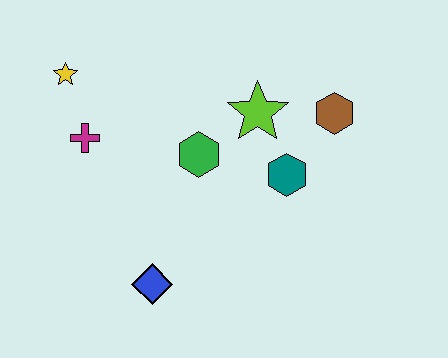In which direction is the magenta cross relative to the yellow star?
The magenta cross is below the yellow star.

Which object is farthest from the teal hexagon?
The yellow star is farthest from the teal hexagon.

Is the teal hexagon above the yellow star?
No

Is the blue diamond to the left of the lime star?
Yes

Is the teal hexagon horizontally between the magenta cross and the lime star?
No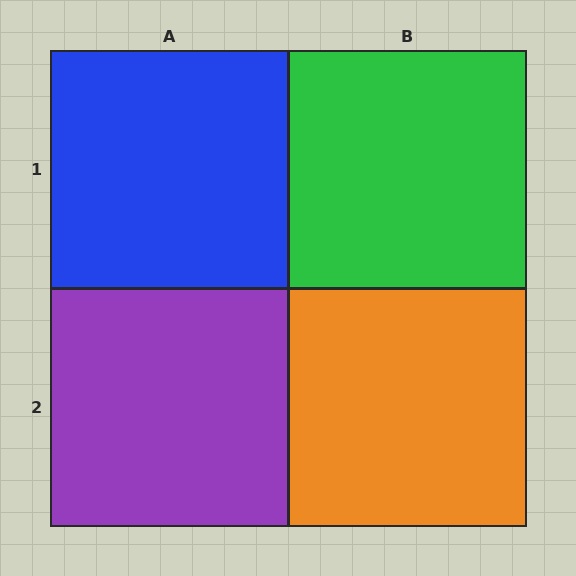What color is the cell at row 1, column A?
Blue.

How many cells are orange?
1 cell is orange.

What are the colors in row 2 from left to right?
Purple, orange.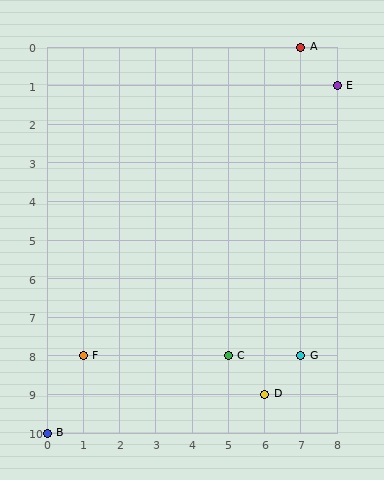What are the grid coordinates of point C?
Point C is at grid coordinates (5, 8).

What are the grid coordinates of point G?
Point G is at grid coordinates (7, 8).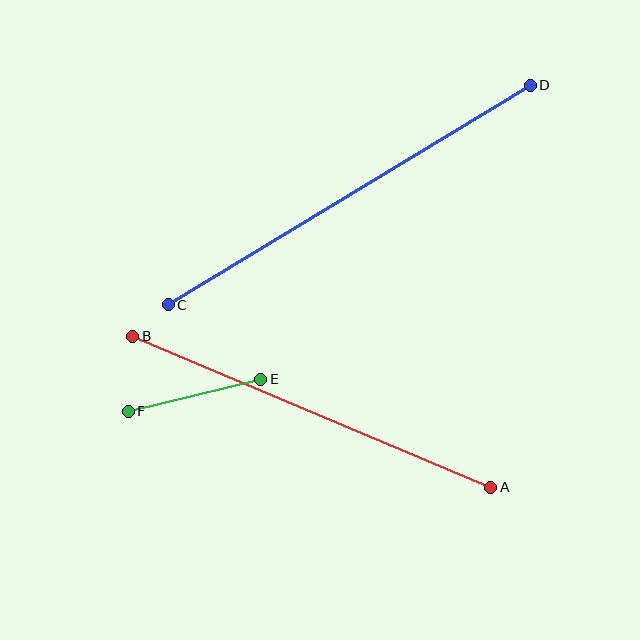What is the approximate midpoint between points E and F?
The midpoint is at approximately (195, 395) pixels.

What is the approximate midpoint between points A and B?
The midpoint is at approximately (312, 412) pixels.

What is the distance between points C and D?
The distance is approximately 423 pixels.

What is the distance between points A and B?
The distance is approximately 389 pixels.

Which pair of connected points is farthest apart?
Points C and D are farthest apart.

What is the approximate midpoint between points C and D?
The midpoint is at approximately (349, 195) pixels.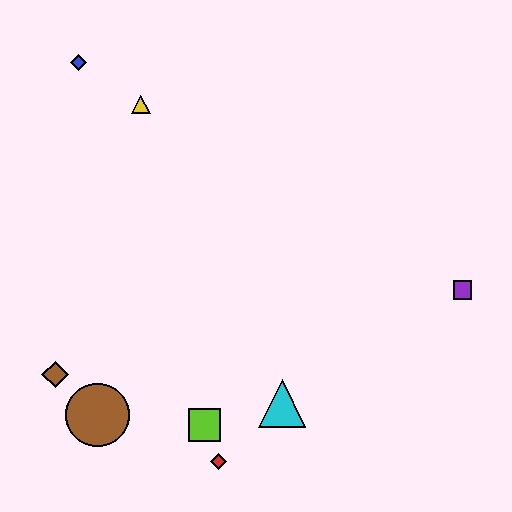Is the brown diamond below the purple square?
Yes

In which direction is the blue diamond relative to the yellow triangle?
The blue diamond is to the left of the yellow triangle.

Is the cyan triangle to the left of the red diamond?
No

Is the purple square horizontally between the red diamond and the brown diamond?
No